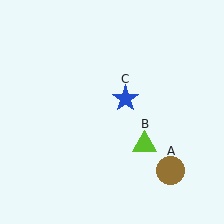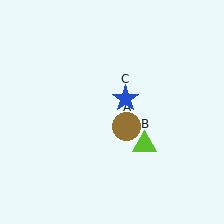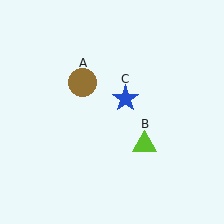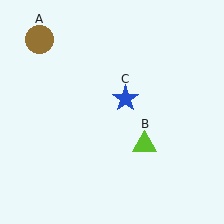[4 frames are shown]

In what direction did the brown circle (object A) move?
The brown circle (object A) moved up and to the left.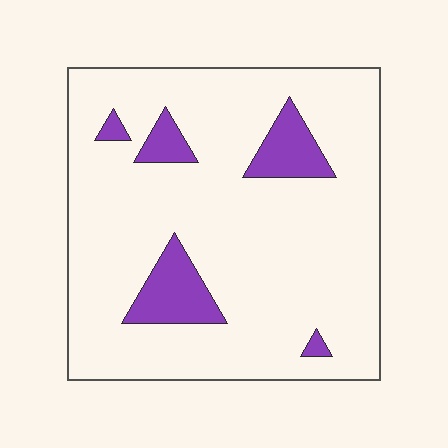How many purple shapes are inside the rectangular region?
5.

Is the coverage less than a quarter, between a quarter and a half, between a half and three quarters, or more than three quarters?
Less than a quarter.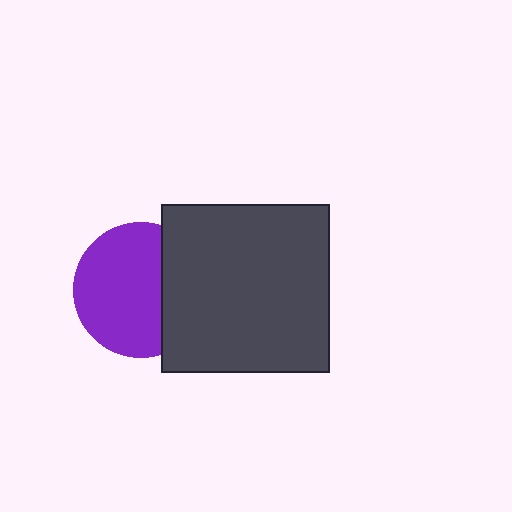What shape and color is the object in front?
The object in front is a dark gray square.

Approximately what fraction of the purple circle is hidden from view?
Roughly 31% of the purple circle is hidden behind the dark gray square.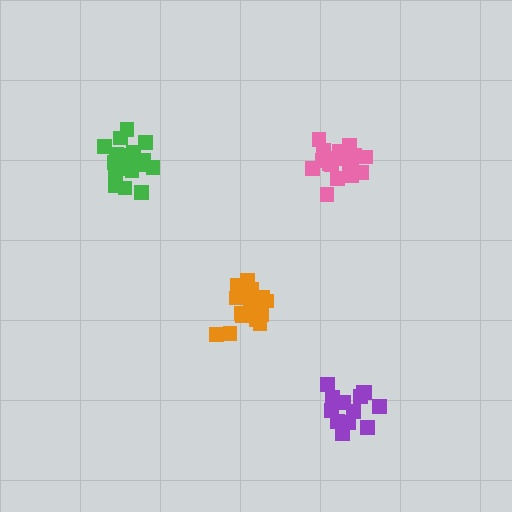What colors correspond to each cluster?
The clusters are colored: orange, purple, pink, green.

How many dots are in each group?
Group 1: 20 dots, Group 2: 15 dots, Group 3: 17 dots, Group 4: 21 dots (73 total).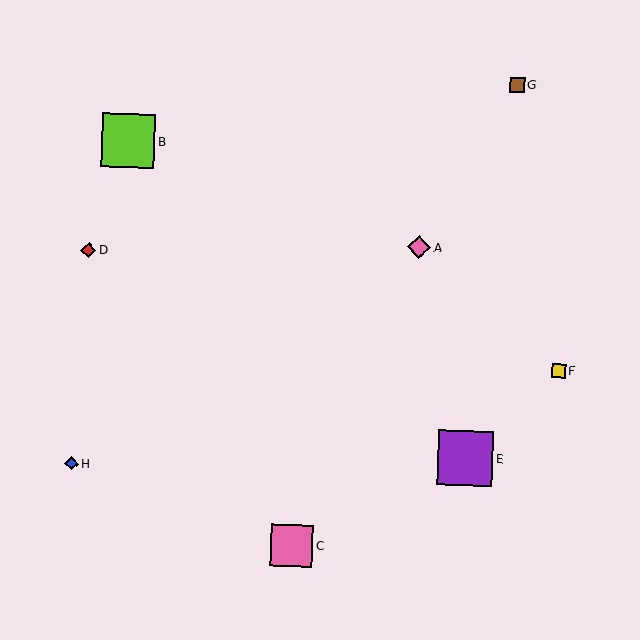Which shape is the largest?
The purple square (labeled E) is the largest.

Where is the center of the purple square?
The center of the purple square is at (465, 458).